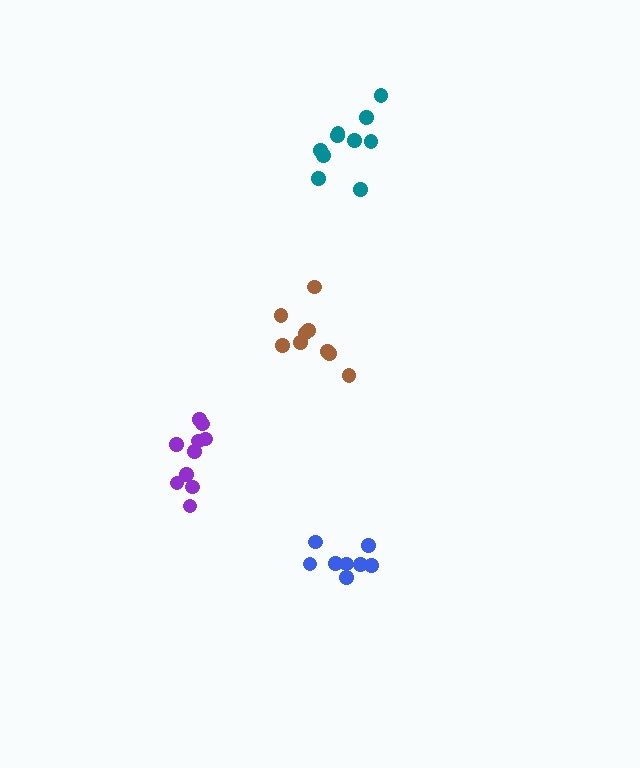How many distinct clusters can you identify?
There are 4 distinct clusters.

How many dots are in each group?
Group 1: 8 dots, Group 2: 10 dots, Group 3: 9 dots, Group 4: 10 dots (37 total).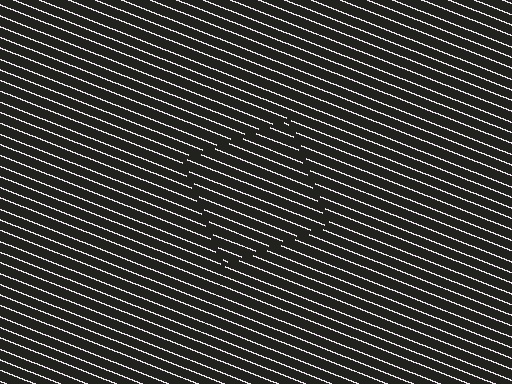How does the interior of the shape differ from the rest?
The interior of the shape contains the same grating, shifted by half a period — the contour is defined by the phase discontinuity where line-ends from the inner and outer gratings abut.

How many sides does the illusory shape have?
4 sides — the line-ends trace a square.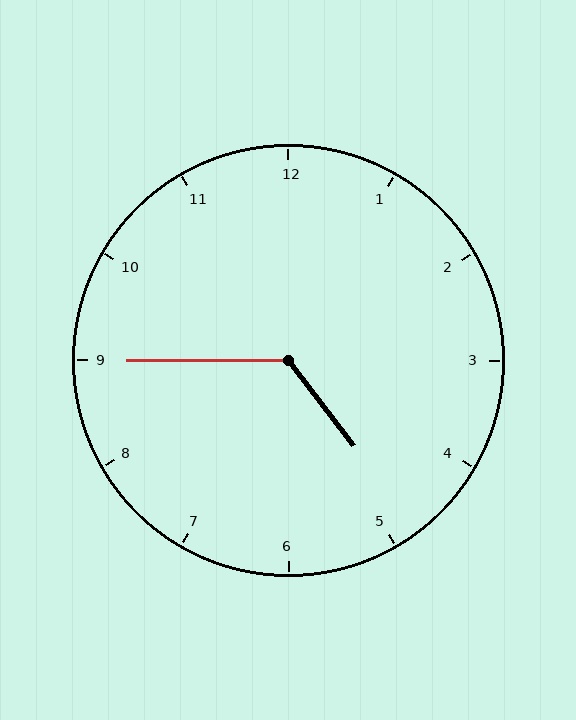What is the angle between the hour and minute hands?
Approximately 128 degrees.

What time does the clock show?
4:45.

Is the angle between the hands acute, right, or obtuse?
It is obtuse.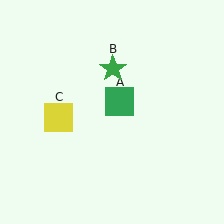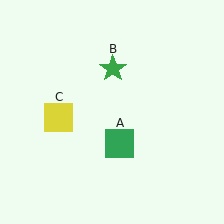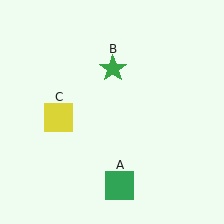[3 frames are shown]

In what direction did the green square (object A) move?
The green square (object A) moved down.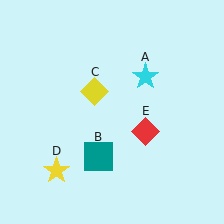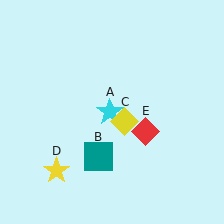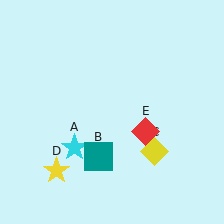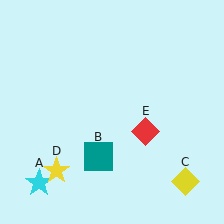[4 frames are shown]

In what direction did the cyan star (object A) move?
The cyan star (object A) moved down and to the left.